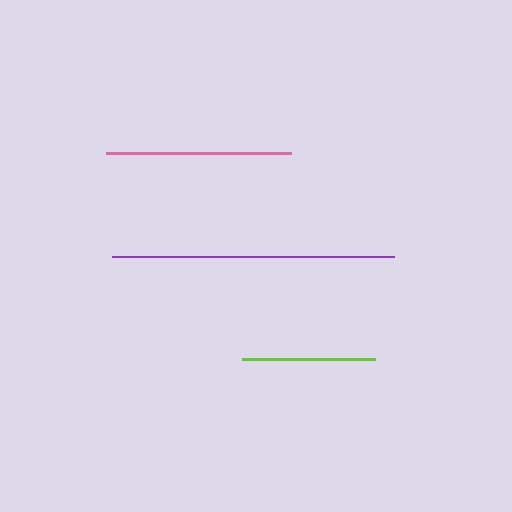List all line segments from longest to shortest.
From longest to shortest: purple, pink, lime.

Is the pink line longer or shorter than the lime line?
The pink line is longer than the lime line.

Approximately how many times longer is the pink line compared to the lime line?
The pink line is approximately 1.4 times the length of the lime line.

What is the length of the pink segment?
The pink segment is approximately 184 pixels long.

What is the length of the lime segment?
The lime segment is approximately 133 pixels long.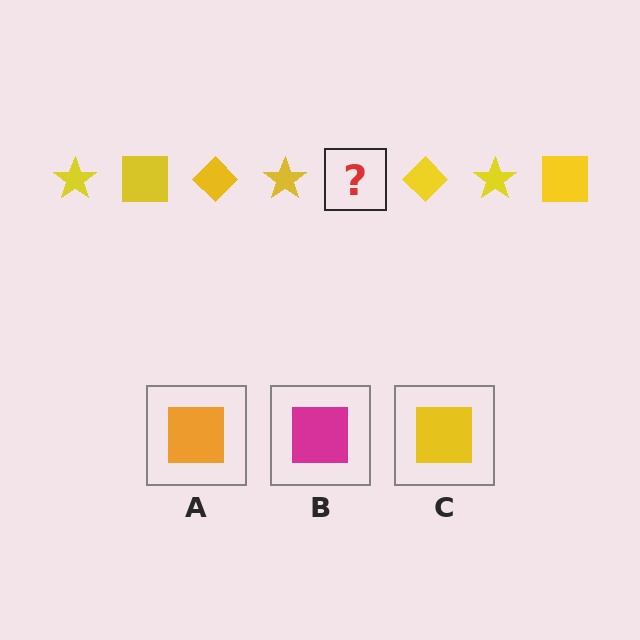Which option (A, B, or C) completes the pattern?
C.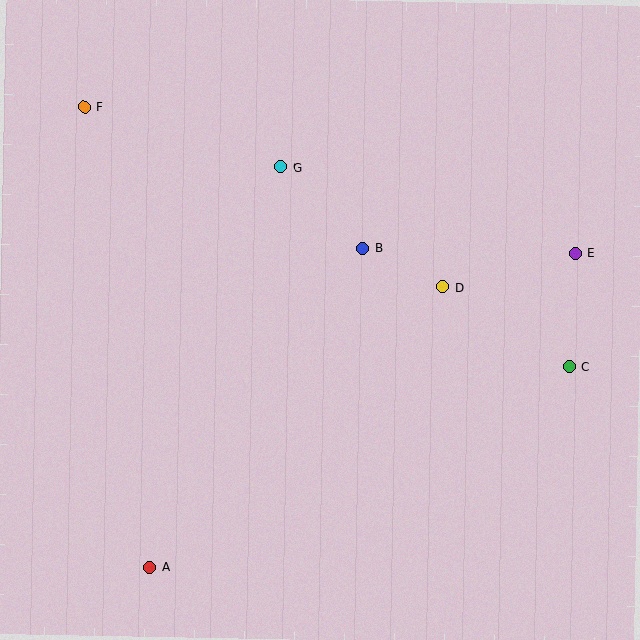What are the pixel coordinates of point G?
Point G is at (281, 167).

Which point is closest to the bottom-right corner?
Point C is closest to the bottom-right corner.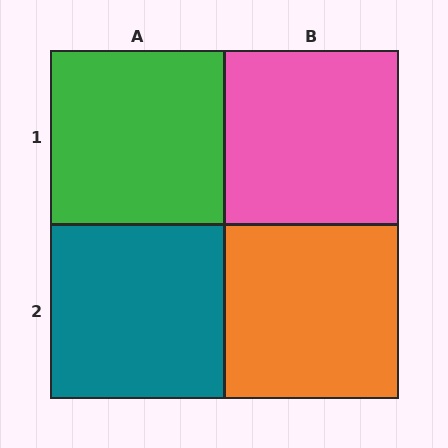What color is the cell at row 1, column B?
Pink.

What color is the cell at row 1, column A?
Green.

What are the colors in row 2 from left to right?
Teal, orange.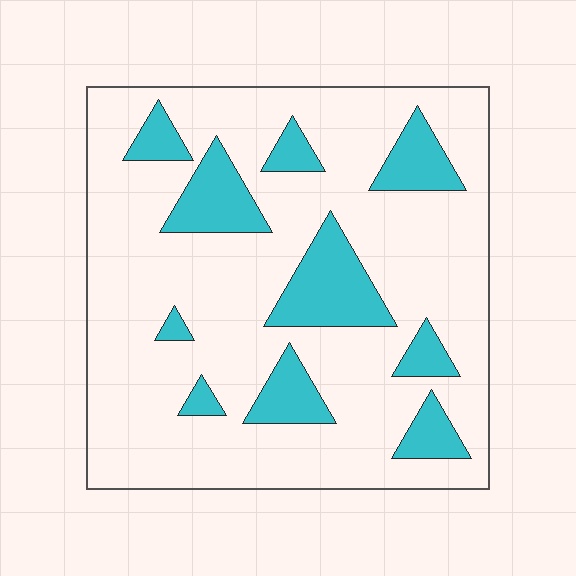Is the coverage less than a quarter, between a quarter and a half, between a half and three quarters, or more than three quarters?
Less than a quarter.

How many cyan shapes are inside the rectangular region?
10.